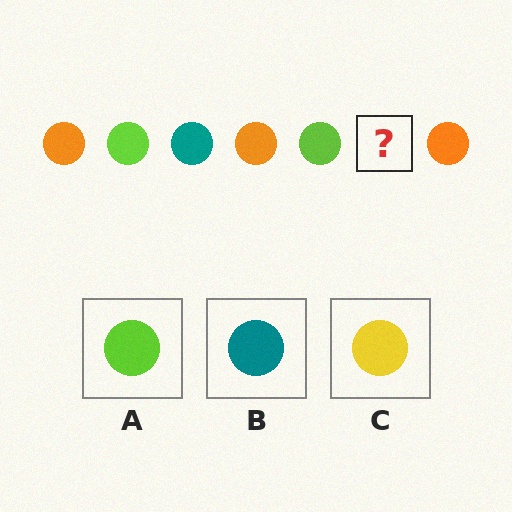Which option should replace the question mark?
Option B.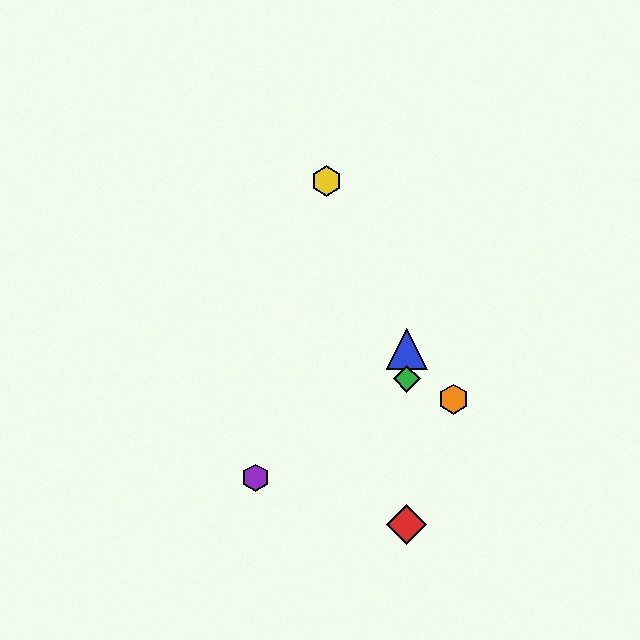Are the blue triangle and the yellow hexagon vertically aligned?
No, the blue triangle is at x≈407 and the yellow hexagon is at x≈326.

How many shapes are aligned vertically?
3 shapes (the red diamond, the blue triangle, the green diamond) are aligned vertically.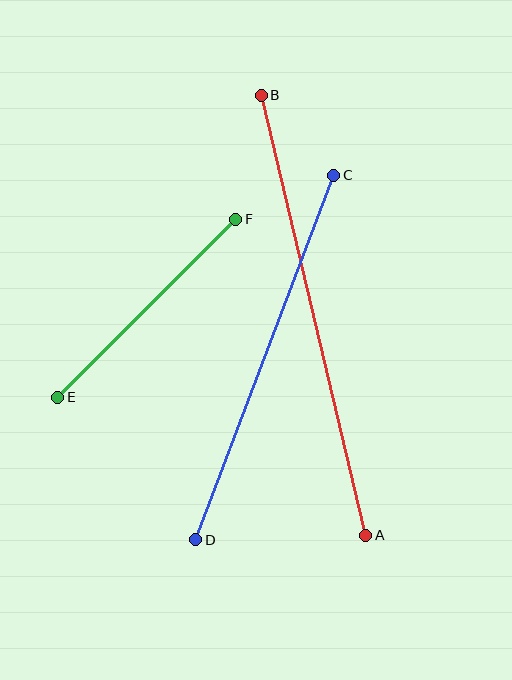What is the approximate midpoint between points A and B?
The midpoint is at approximately (314, 315) pixels.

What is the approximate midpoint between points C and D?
The midpoint is at approximately (265, 358) pixels.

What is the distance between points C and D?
The distance is approximately 389 pixels.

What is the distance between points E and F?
The distance is approximately 252 pixels.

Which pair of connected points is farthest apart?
Points A and B are farthest apart.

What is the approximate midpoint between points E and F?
The midpoint is at approximately (147, 308) pixels.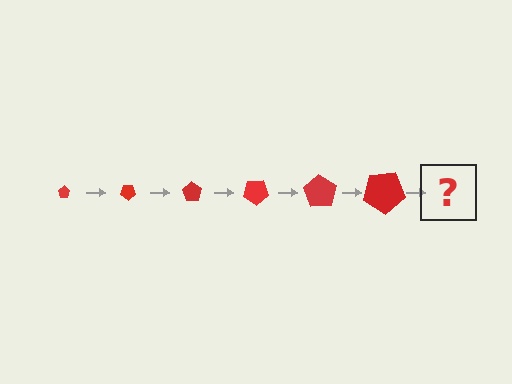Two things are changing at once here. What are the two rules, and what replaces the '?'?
The two rules are that the pentagon grows larger each step and it rotates 35 degrees each step. The '?' should be a pentagon, larger than the previous one and rotated 210 degrees from the start.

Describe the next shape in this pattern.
It should be a pentagon, larger than the previous one and rotated 210 degrees from the start.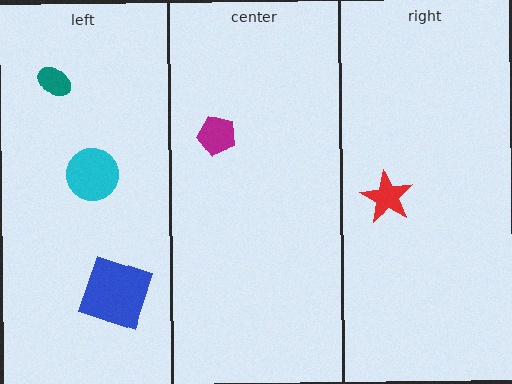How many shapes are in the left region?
3.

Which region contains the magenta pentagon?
The center region.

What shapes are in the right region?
The red star.